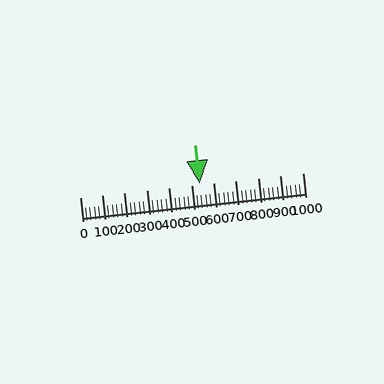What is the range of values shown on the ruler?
The ruler shows values from 0 to 1000.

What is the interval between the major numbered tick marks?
The major tick marks are spaced 100 units apart.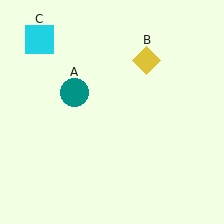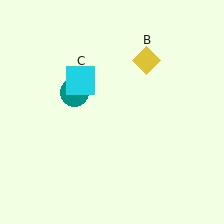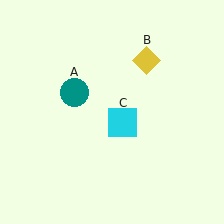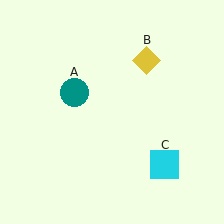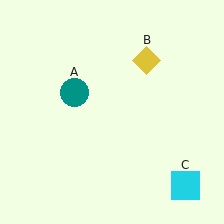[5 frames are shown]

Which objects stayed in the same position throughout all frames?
Teal circle (object A) and yellow diamond (object B) remained stationary.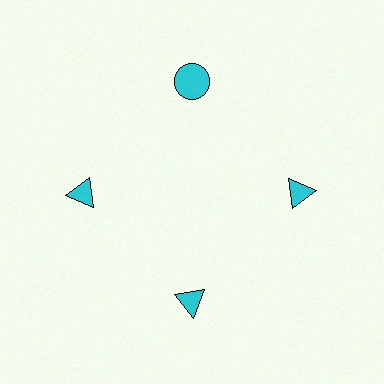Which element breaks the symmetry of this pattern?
The cyan circle at roughly the 12 o'clock position breaks the symmetry. All other shapes are cyan triangles.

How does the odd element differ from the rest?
It has a different shape: circle instead of triangle.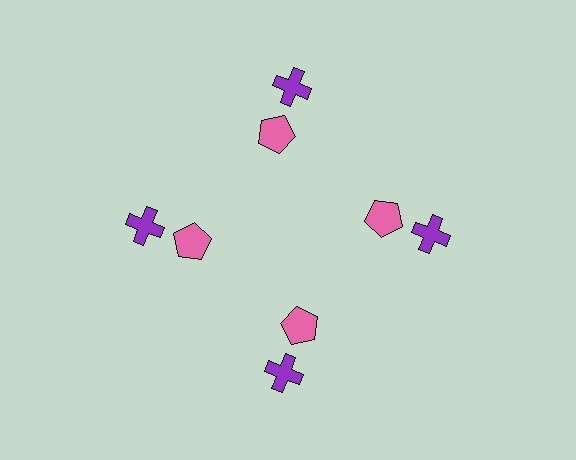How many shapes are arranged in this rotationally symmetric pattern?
There are 8 shapes, arranged in 4 groups of 2.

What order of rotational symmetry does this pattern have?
This pattern has 4-fold rotational symmetry.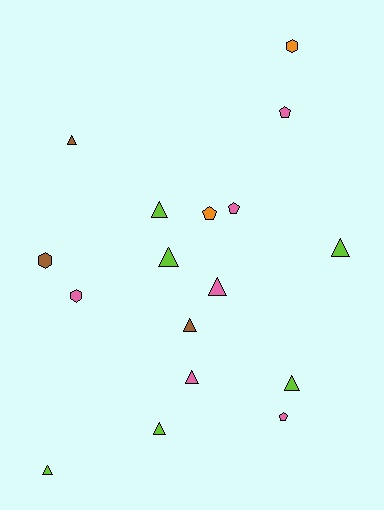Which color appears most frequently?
Lime, with 6 objects.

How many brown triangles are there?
There are 2 brown triangles.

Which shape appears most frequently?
Triangle, with 10 objects.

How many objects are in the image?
There are 17 objects.